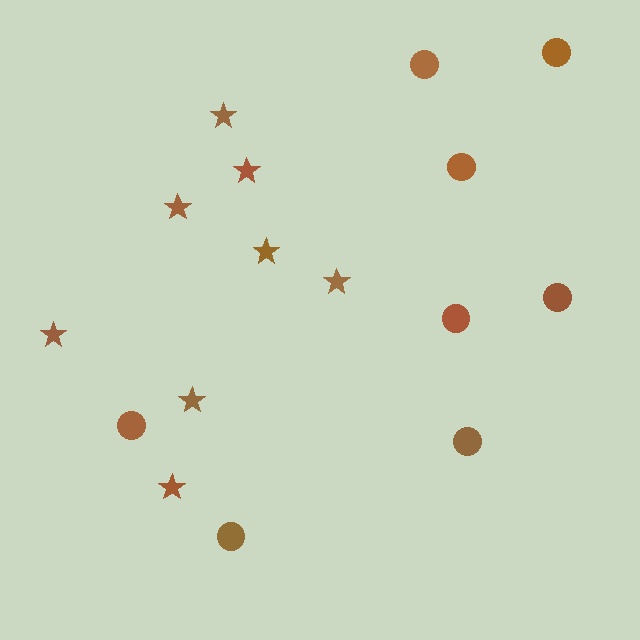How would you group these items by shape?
There are 2 groups: one group of stars (8) and one group of circles (8).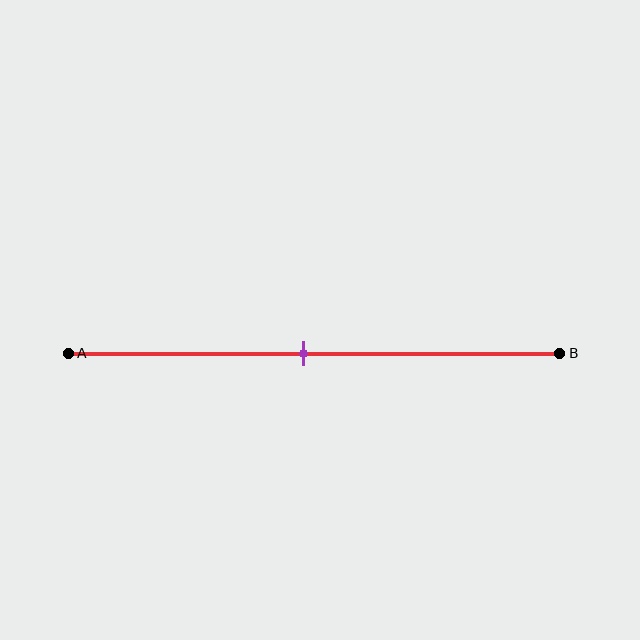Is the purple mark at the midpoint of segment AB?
Yes, the mark is approximately at the midpoint.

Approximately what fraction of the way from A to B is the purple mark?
The purple mark is approximately 50% of the way from A to B.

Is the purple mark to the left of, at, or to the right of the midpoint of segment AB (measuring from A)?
The purple mark is approximately at the midpoint of segment AB.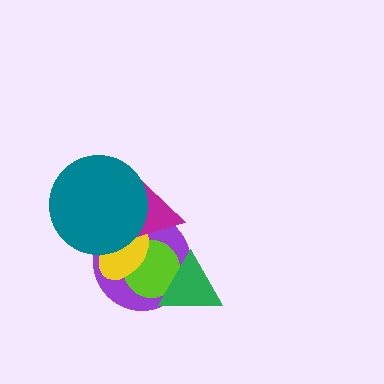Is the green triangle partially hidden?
No, no other shape covers it.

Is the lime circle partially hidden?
Yes, it is partially covered by another shape.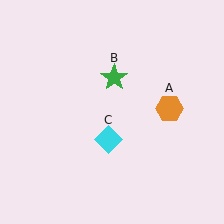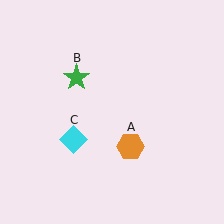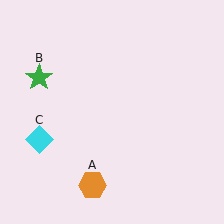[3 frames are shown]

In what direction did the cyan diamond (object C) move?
The cyan diamond (object C) moved left.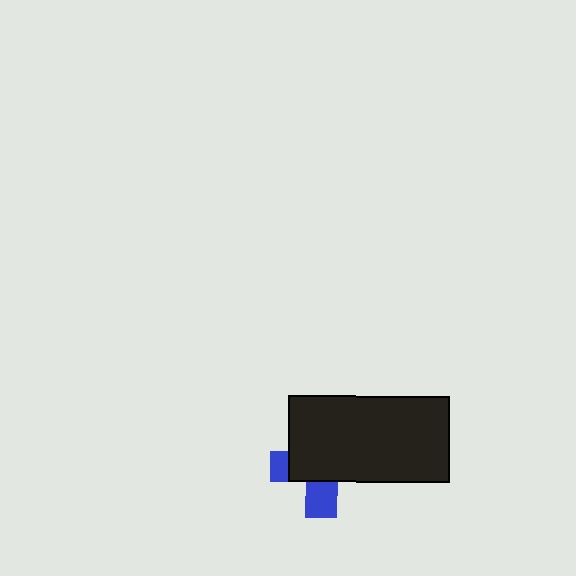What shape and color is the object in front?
The object in front is a black rectangle.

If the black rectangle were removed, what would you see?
You would see the complete blue cross.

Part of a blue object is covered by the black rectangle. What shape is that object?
It is a cross.